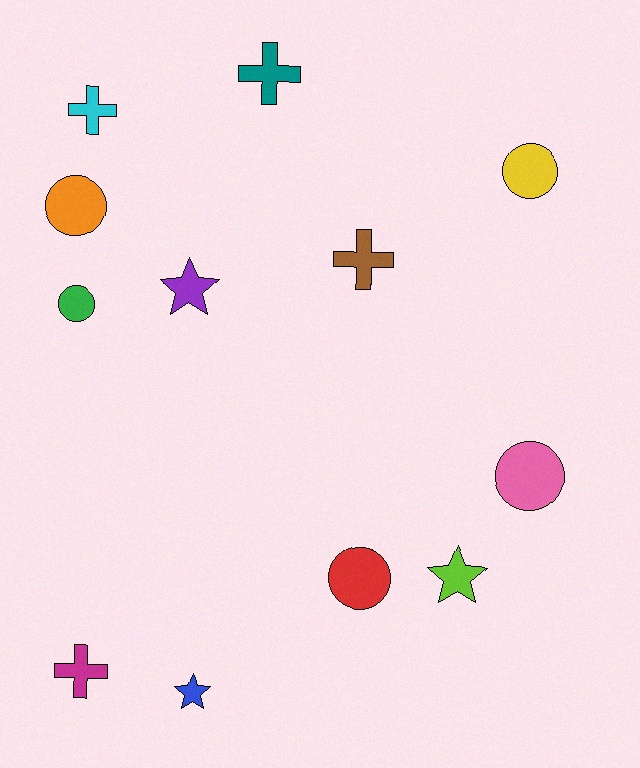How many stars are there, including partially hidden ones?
There are 3 stars.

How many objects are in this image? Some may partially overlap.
There are 12 objects.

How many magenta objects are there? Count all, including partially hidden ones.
There is 1 magenta object.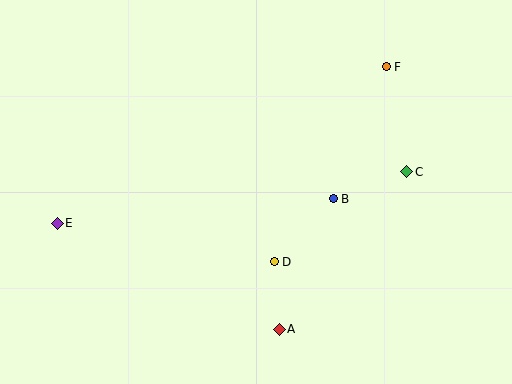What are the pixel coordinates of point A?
Point A is at (279, 329).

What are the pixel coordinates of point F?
Point F is at (386, 67).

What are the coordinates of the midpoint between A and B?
The midpoint between A and B is at (306, 264).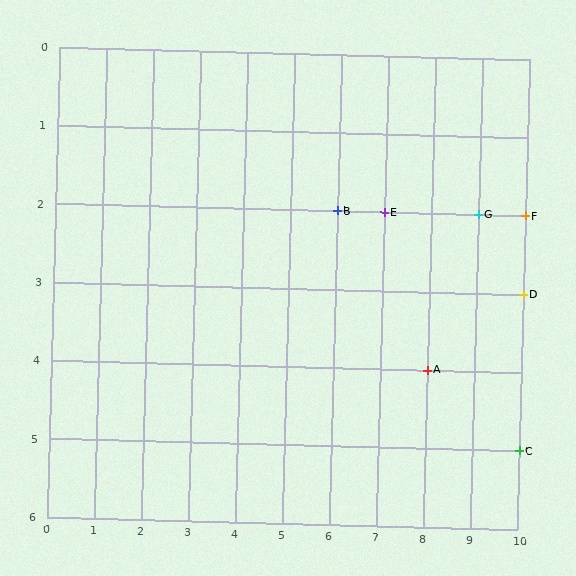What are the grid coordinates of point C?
Point C is at grid coordinates (10, 5).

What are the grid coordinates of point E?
Point E is at grid coordinates (7, 2).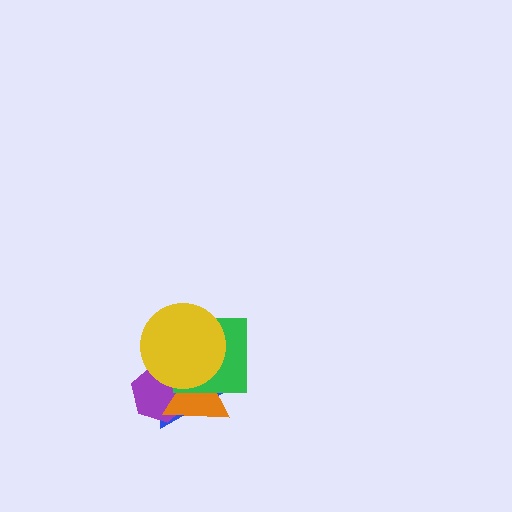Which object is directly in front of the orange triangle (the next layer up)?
The green square is directly in front of the orange triangle.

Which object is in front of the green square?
The yellow circle is in front of the green square.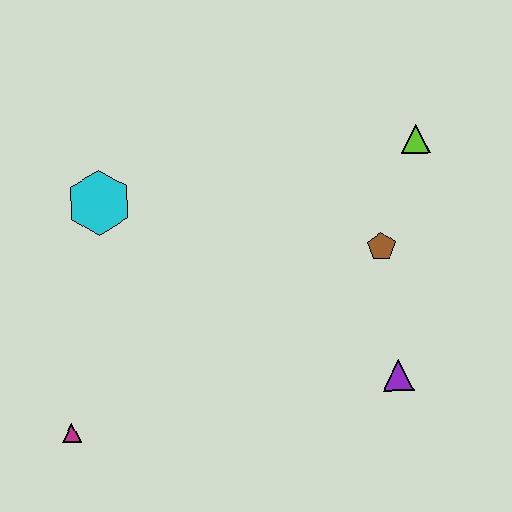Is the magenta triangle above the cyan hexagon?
No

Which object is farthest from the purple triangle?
The cyan hexagon is farthest from the purple triangle.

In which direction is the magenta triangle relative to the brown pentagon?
The magenta triangle is to the left of the brown pentagon.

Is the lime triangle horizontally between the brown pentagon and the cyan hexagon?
No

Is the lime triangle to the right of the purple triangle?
Yes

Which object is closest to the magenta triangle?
The cyan hexagon is closest to the magenta triangle.